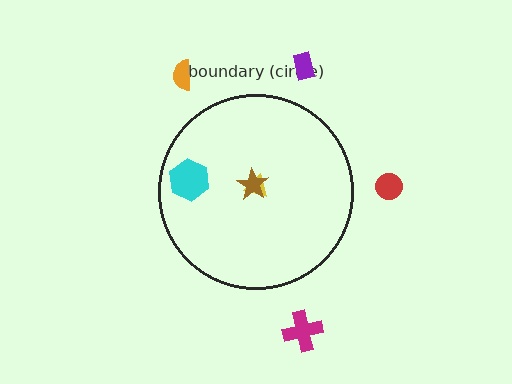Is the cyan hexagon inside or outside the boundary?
Inside.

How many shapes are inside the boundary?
3 inside, 4 outside.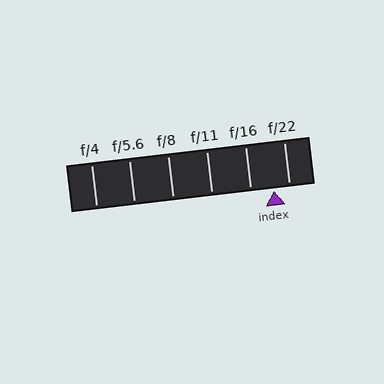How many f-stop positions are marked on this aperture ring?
There are 6 f-stop positions marked.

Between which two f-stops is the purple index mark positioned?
The index mark is between f/16 and f/22.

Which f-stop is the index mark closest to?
The index mark is closest to f/22.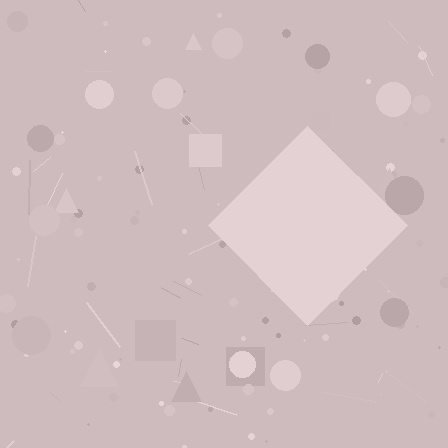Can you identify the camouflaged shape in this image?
The camouflaged shape is a diamond.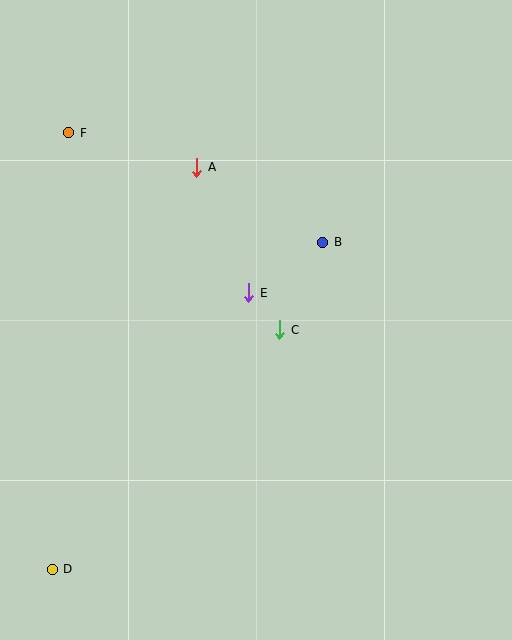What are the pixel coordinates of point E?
Point E is at (249, 293).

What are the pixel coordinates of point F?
Point F is at (69, 133).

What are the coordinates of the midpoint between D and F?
The midpoint between D and F is at (61, 351).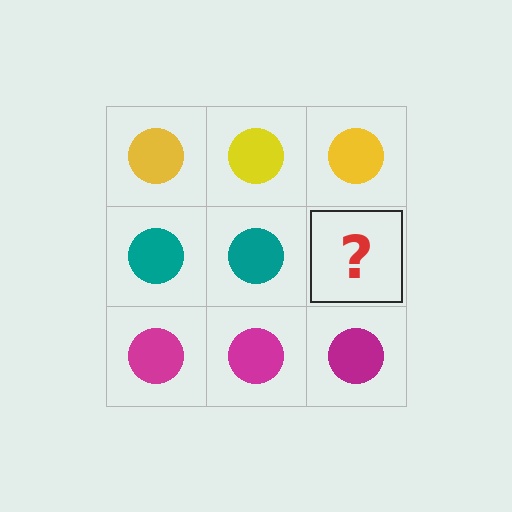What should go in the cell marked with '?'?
The missing cell should contain a teal circle.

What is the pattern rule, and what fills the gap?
The rule is that each row has a consistent color. The gap should be filled with a teal circle.